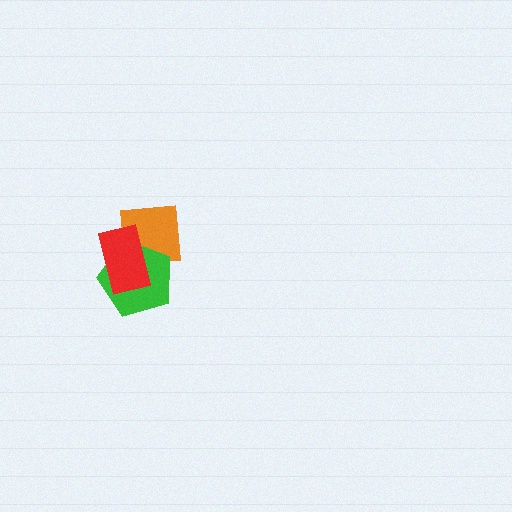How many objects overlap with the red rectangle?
2 objects overlap with the red rectangle.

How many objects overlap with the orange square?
2 objects overlap with the orange square.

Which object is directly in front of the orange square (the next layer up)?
The green pentagon is directly in front of the orange square.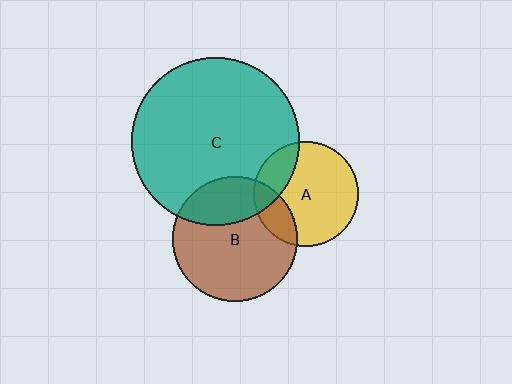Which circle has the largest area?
Circle C (teal).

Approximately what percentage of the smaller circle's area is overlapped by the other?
Approximately 20%.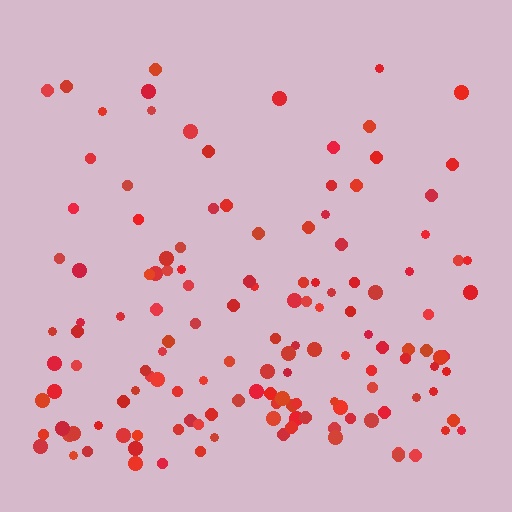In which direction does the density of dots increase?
From top to bottom, with the bottom side densest.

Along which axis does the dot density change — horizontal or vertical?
Vertical.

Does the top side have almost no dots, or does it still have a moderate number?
Still a moderate number, just noticeably fewer than the bottom.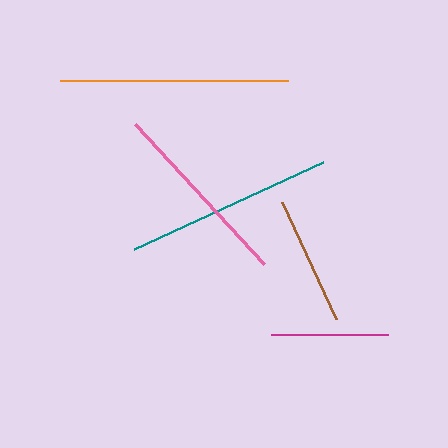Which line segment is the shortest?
The magenta line is the shortest at approximately 117 pixels.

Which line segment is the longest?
The orange line is the longest at approximately 228 pixels.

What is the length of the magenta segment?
The magenta segment is approximately 117 pixels long.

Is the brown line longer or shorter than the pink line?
The pink line is longer than the brown line.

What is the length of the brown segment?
The brown segment is approximately 129 pixels long.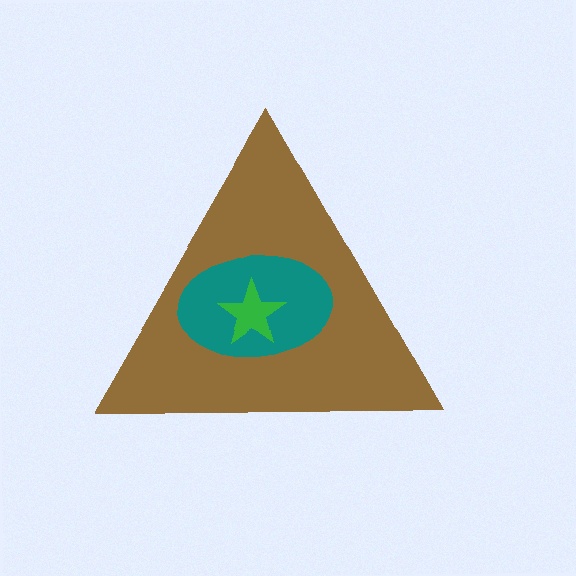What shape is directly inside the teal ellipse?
The green star.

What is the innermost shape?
The green star.